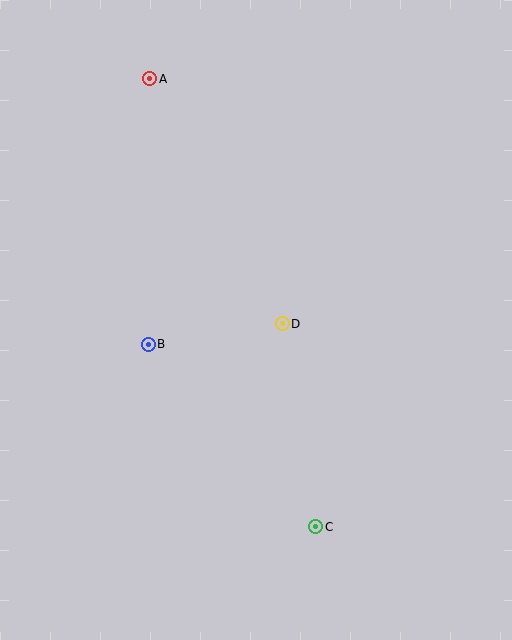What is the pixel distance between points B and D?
The distance between B and D is 136 pixels.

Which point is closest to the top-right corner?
Point A is closest to the top-right corner.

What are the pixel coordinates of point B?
Point B is at (148, 344).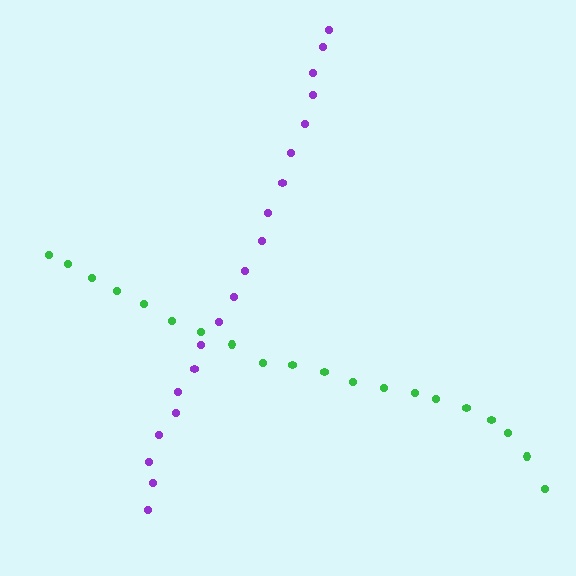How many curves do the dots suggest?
There are 2 distinct paths.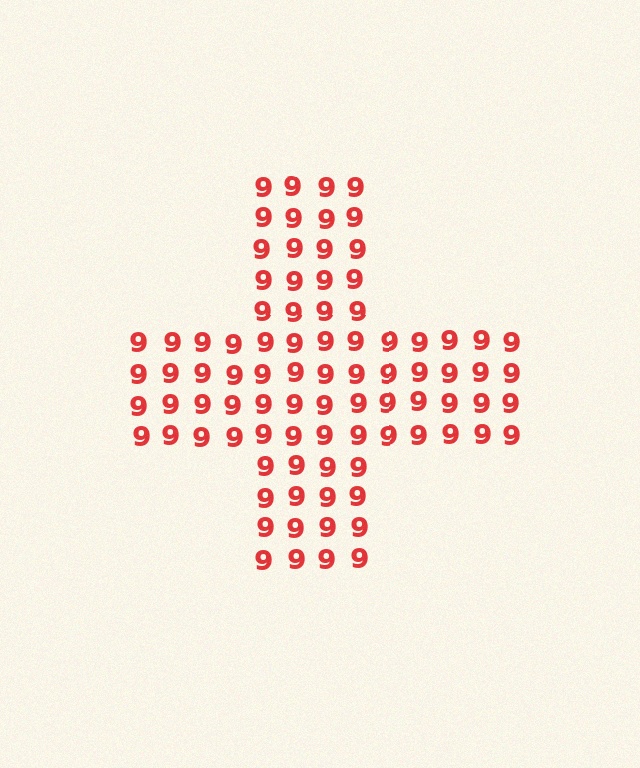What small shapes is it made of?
It is made of small digit 9's.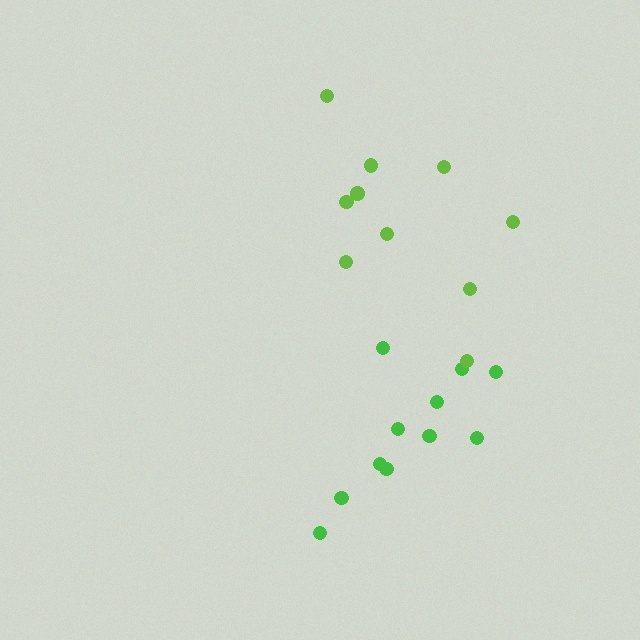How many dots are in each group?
Group 1: 11 dots, Group 2: 10 dots (21 total).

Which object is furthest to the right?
The green cluster is rightmost.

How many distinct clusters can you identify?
There are 2 distinct clusters.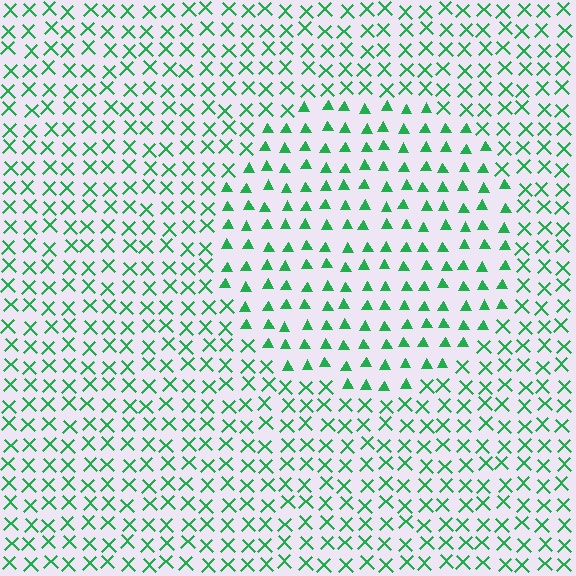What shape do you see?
I see a circle.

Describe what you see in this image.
The image is filled with small green elements arranged in a uniform grid. A circle-shaped region contains triangles, while the surrounding area contains X marks. The boundary is defined purely by the change in element shape.